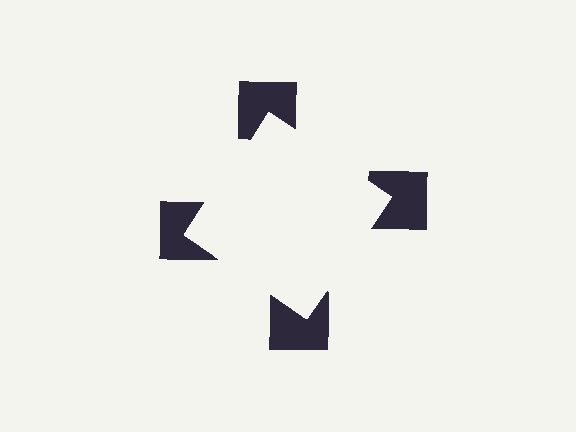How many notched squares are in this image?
There are 4 — one at each vertex of the illusory square.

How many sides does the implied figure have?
4 sides.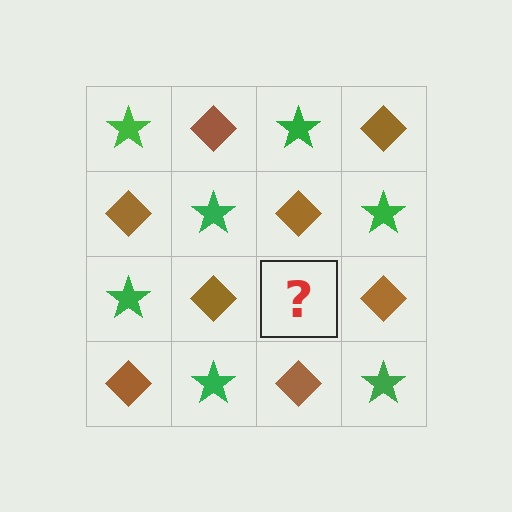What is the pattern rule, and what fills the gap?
The rule is that it alternates green star and brown diamond in a checkerboard pattern. The gap should be filled with a green star.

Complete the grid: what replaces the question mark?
The question mark should be replaced with a green star.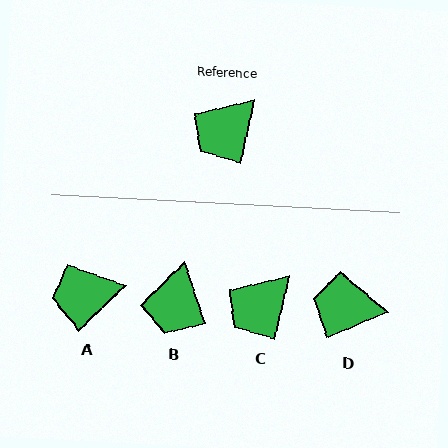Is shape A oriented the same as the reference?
No, it is off by about 33 degrees.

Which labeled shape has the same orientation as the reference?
C.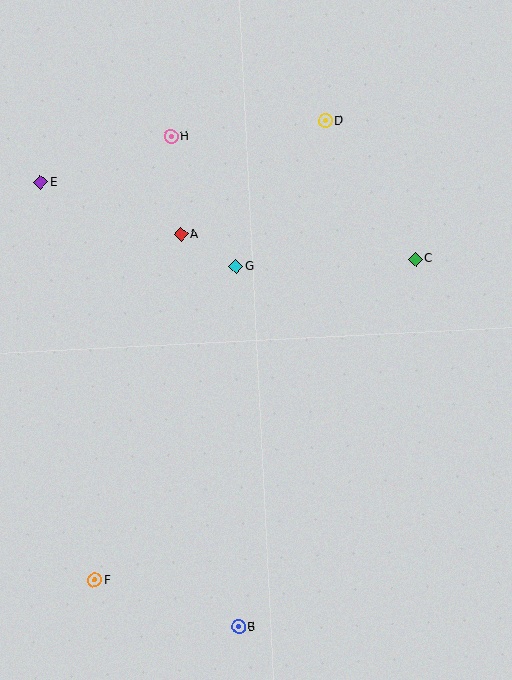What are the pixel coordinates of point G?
Point G is at (236, 267).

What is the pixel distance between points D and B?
The distance between D and B is 513 pixels.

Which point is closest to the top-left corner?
Point E is closest to the top-left corner.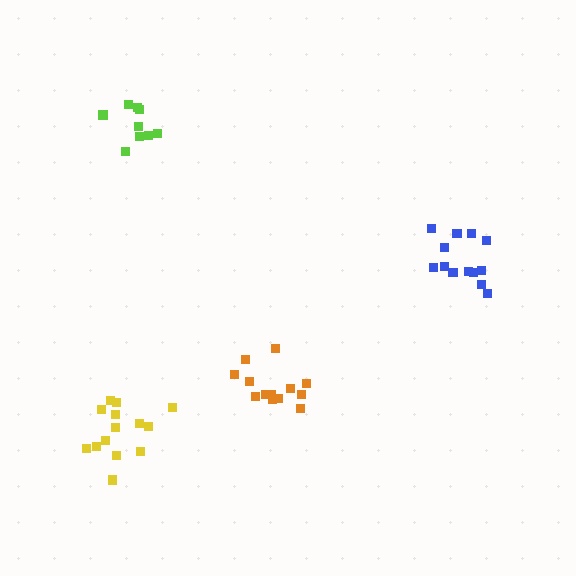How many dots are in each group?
Group 1: 13 dots, Group 2: 9 dots, Group 3: 13 dots, Group 4: 14 dots (49 total).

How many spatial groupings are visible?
There are 4 spatial groupings.